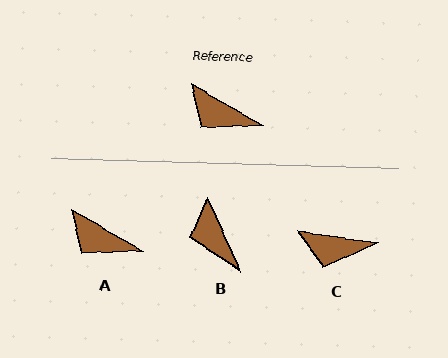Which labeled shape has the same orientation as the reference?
A.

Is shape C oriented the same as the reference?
No, it is off by about 22 degrees.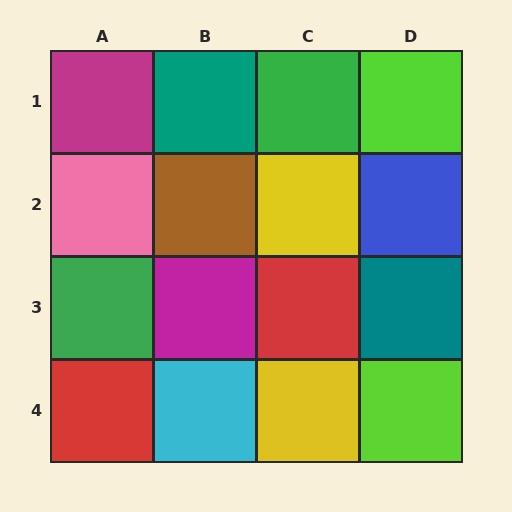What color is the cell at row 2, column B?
Brown.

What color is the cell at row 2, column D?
Blue.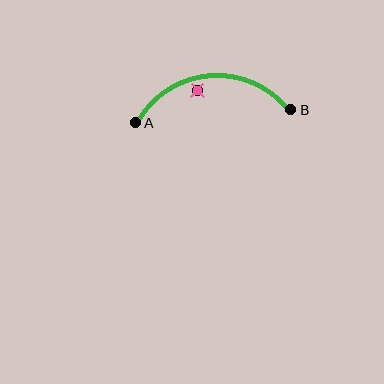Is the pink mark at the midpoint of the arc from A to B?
No — the pink mark does not lie on the arc at all. It sits slightly inside the curve.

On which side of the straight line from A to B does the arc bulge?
The arc bulges above the straight line connecting A and B.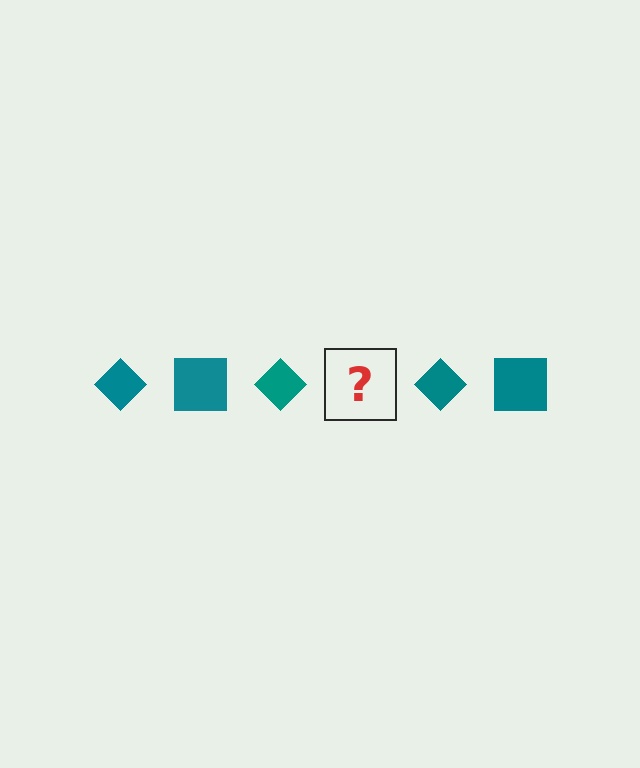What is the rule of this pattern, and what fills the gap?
The rule is that the pattern cycles through diamond, square shapes in teal. The gap should be filled with a teal square.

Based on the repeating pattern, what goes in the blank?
The blank should be a teal square.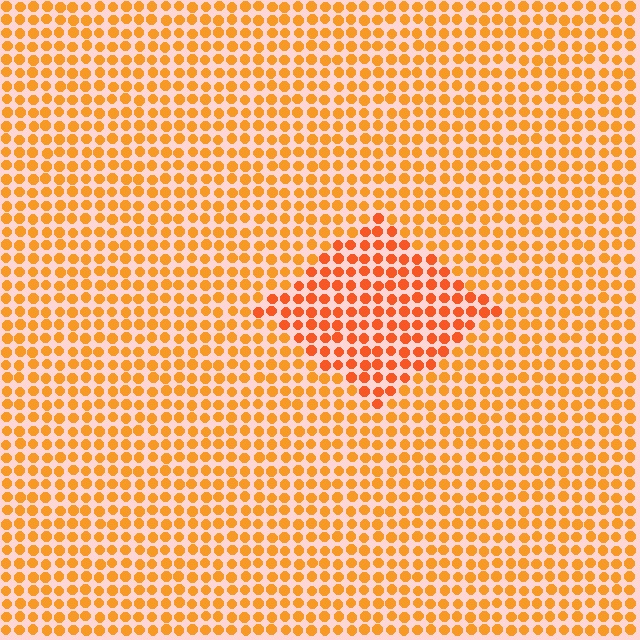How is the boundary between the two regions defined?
The boundary is defined purely by a slight shift in hue (about 19 degrees). Spacing, size, and orientation are identical on both sides.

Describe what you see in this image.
The image is filled with small orange elements in a uniform arrangement. A diamond-shaped region is visible where the elements are tinted to a slightly different hue, forming a subtle color boundary.